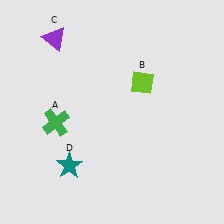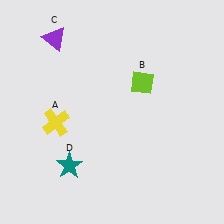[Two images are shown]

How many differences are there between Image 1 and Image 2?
There is 1 difference between the two images.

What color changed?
The cross (A) changed from green in Image 1 to yellow in Image 2.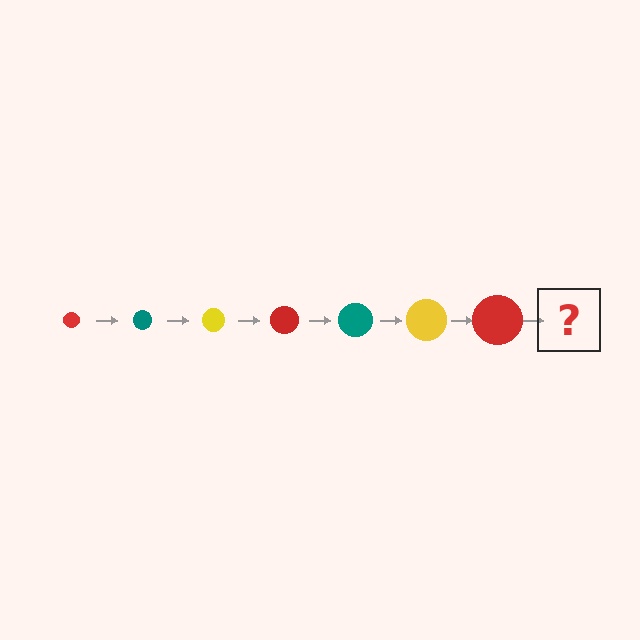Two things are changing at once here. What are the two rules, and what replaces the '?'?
The two rules are that the circle grows larger each step and the color cycles through red, teal, and yellow. The '?' should be a teal circle, larger than the previous one.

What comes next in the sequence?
The next element should be a teal circle, larger than the previous one.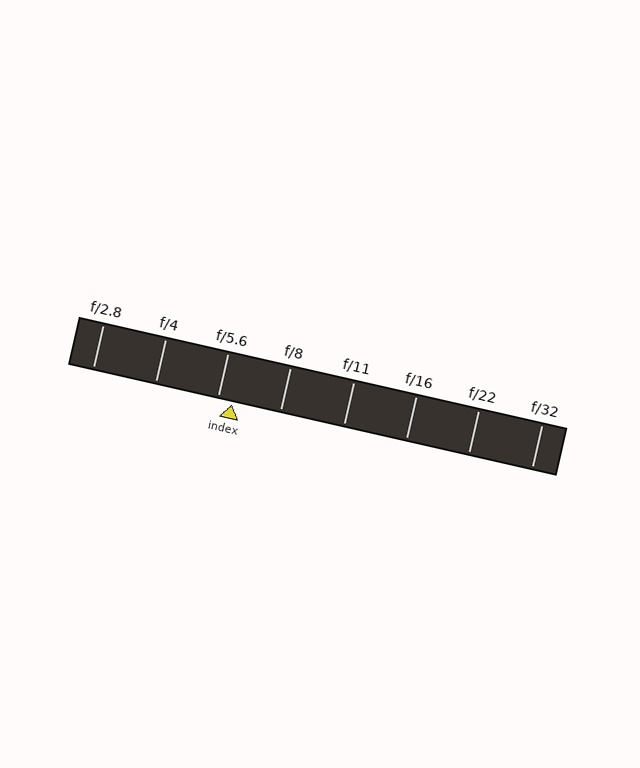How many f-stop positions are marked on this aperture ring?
There are 8 f-stop positions marked.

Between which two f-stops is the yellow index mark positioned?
The index mark is between f/5.6 and f/8.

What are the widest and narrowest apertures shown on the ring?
The widest aperture shown is f/2.8 and the narrowest is f/32.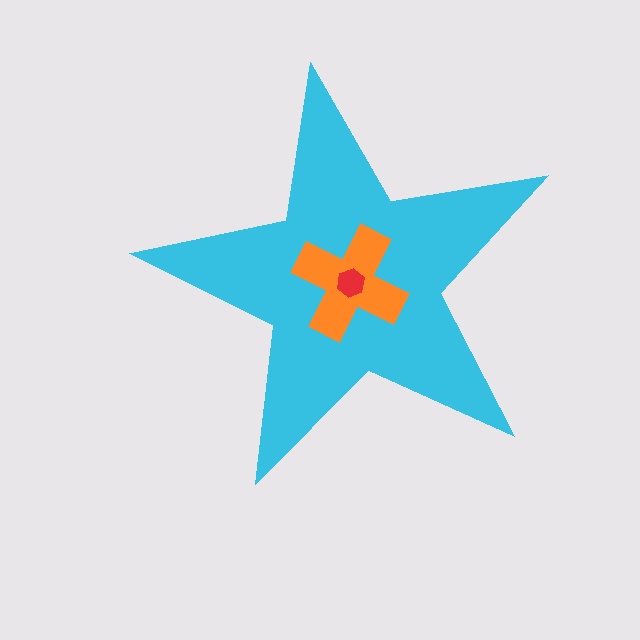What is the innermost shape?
The red hexagon.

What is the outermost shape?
The cyan star.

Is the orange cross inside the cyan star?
Yes.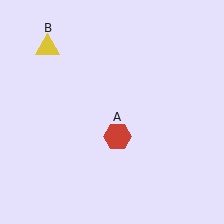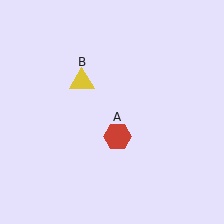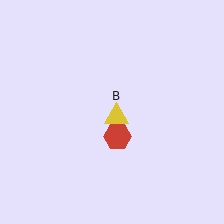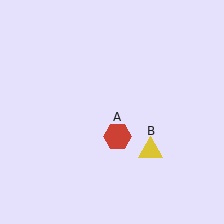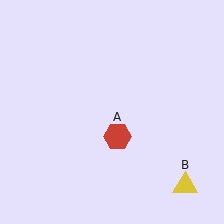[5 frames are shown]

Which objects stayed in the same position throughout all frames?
Red hexagon (object A) remained stationary.